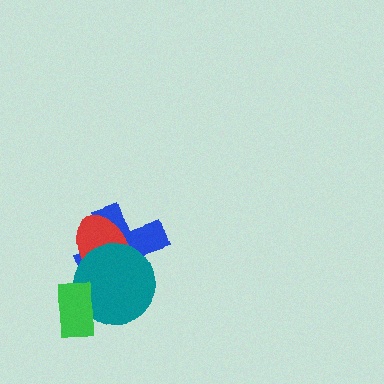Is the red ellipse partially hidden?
Yes, it is partially covered by another shape.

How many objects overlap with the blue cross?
2 objects overlap with the blue cross.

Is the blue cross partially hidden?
Yes, it is partially covered by another shape.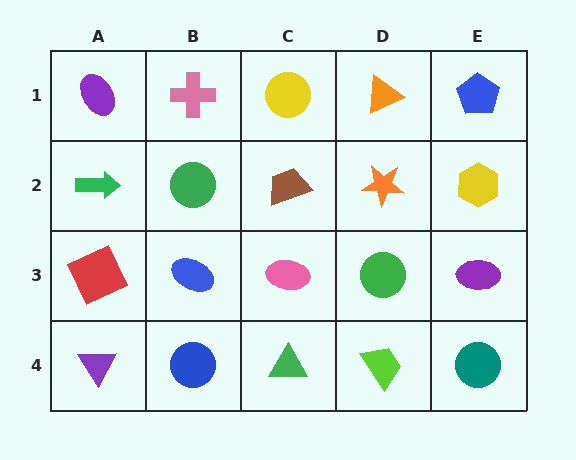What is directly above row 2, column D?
An orange triangle.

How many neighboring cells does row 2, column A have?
3.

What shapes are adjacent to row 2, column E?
A blue pentagon (row 1, column E), a purple ellipse (row 3, column E), an orange star (row 2, column D).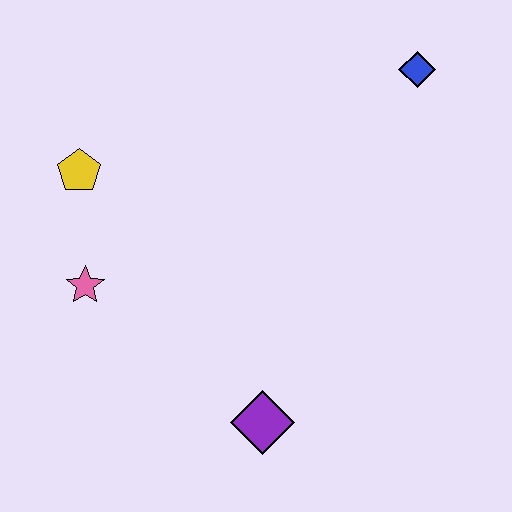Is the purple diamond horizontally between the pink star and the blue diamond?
Yes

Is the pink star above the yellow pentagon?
No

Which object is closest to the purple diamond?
The pink star is closest to the purple diamond.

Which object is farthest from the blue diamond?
The pink star is farthest from the blue diamond.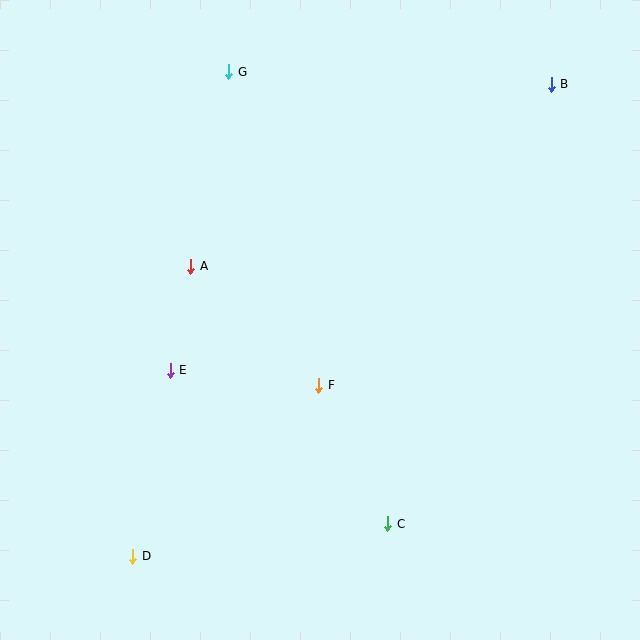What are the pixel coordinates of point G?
Point G is at (229, 72).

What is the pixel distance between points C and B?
The distance between C and B is 469 pixels.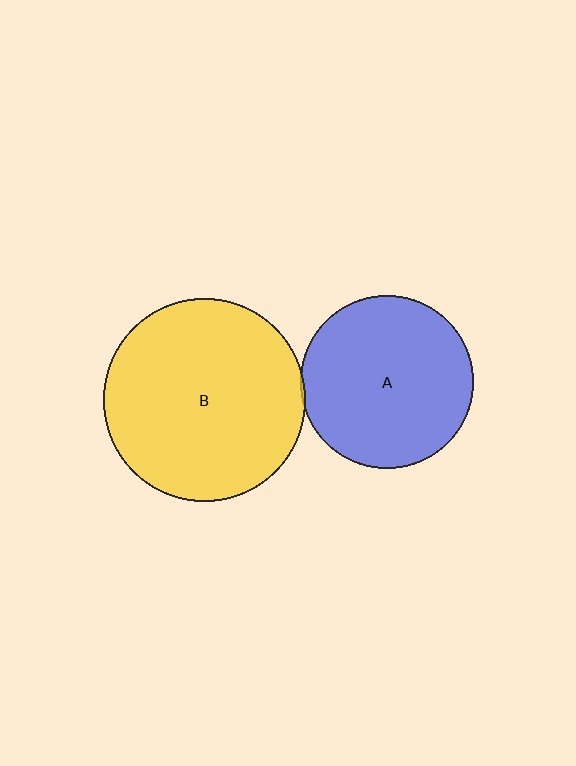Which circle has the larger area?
Circle B (yellow).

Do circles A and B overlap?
Yes.